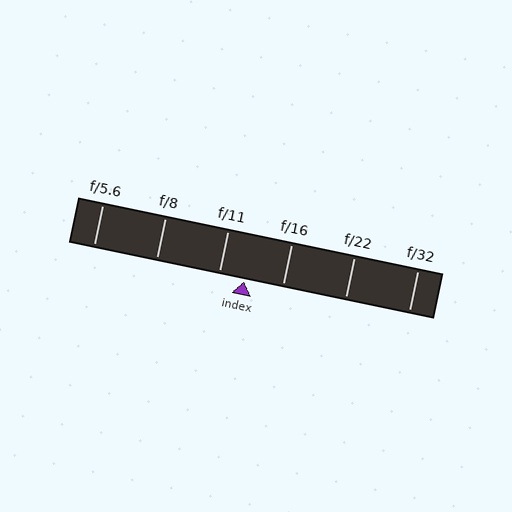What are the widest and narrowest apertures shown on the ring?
The widest aperture shown is f/5.6 and the narrowest is f/32.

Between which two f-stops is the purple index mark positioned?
The index mark is between f/11 and f/16.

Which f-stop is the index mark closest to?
The index mark is closest to f/11.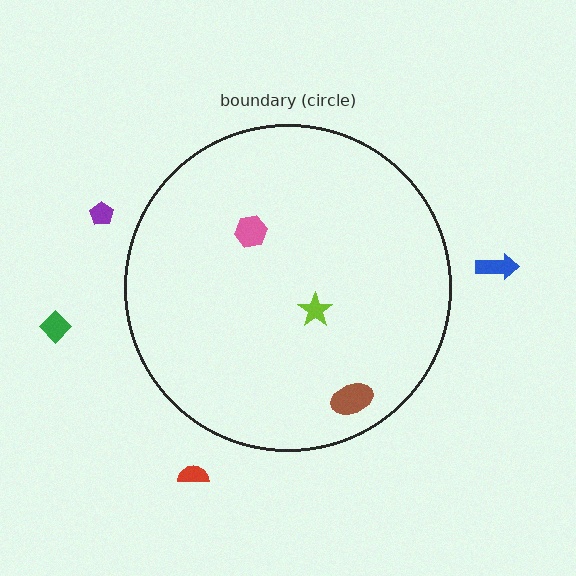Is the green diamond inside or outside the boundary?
Outside.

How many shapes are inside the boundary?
3 inside, 4 outside.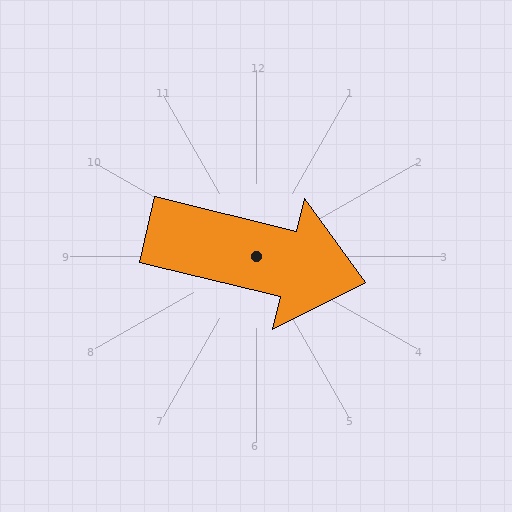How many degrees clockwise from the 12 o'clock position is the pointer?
Approximately 104 degrees.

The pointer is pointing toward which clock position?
Roughly 3 o'clock.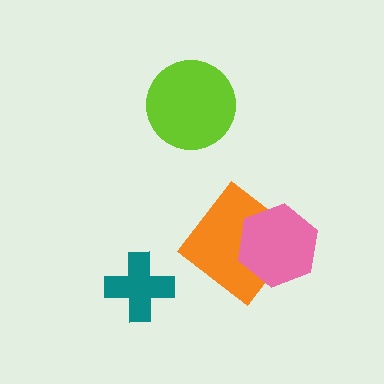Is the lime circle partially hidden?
No, no other shape covers it.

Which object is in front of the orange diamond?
The pink hexagon is in front of the orange diamond.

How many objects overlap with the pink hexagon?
1 object overlaps with the pink hexagon.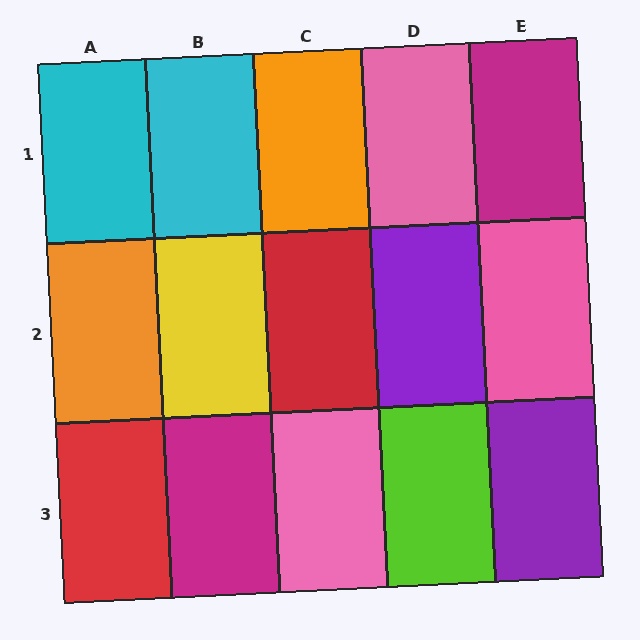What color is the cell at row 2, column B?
Yellow.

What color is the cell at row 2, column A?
Orange.